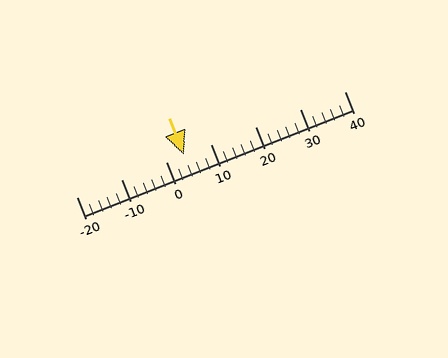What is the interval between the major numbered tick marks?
The major tick marks are spaced 10 units apart.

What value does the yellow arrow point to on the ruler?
The yellow arrow points to approximately 4.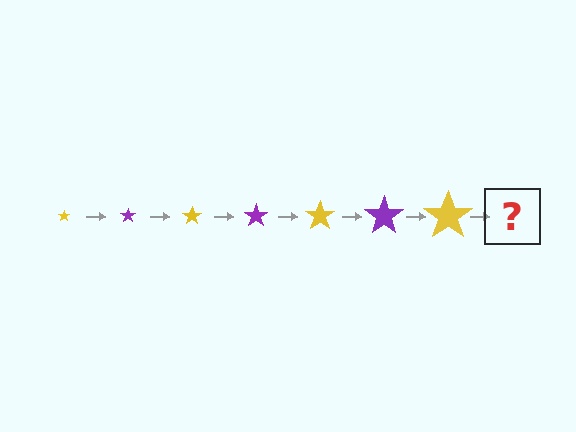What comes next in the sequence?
The next element should be a purple star, larger than the previous one.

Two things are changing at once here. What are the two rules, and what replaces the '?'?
The two rules are that the star grows larger each step and the color cycles through yellow and purple. The '?' should be a purple star, larger than the previous one.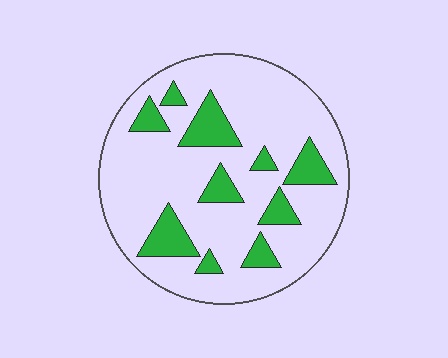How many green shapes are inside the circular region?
10.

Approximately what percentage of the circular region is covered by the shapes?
Approximately 20%.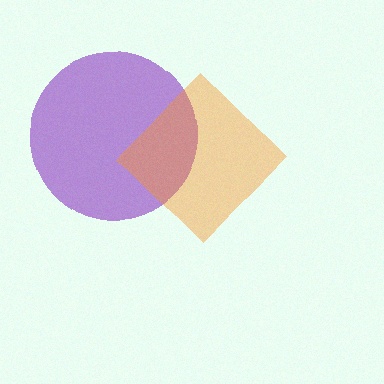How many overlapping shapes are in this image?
There are 2 overlapping shapes in the image.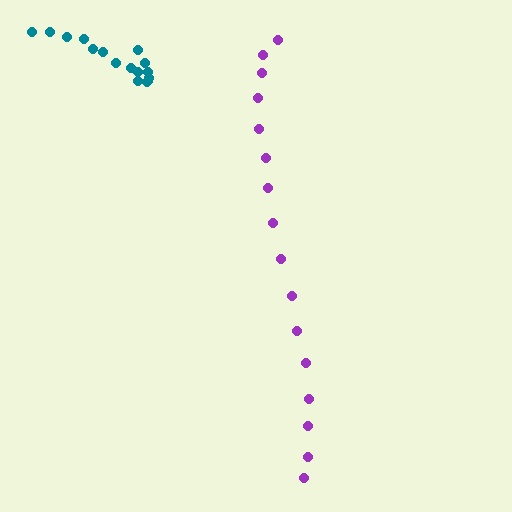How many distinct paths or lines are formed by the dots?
There are 2 distinct paths.